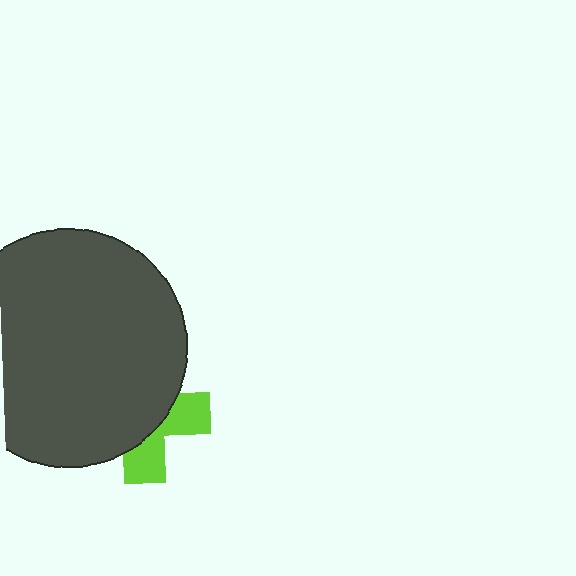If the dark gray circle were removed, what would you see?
You would see the complete lime cross.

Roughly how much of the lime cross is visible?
A small part of it is visible (roughly 36%).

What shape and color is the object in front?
The object in front is a dark gray circle.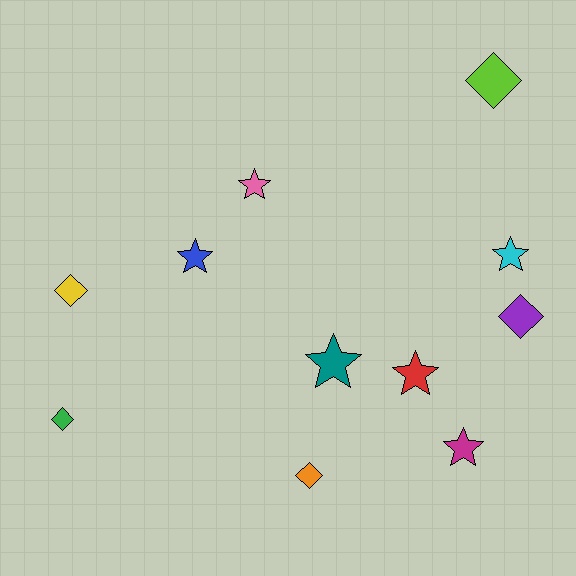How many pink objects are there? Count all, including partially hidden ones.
There is 1 pink object.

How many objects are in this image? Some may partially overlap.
There are 11 objects.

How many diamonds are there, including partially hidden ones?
There are 5 diamonds.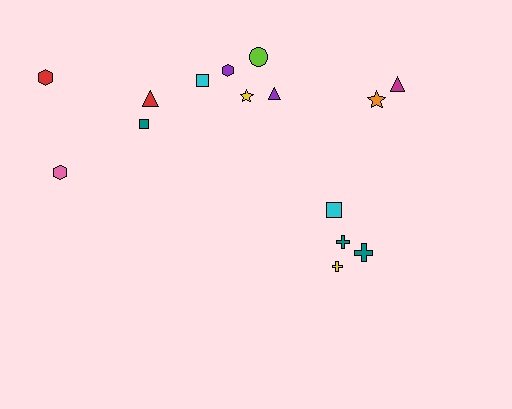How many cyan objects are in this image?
There are 2 cyan objects.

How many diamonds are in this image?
There are no diamonds.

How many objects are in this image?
There are 15 objects.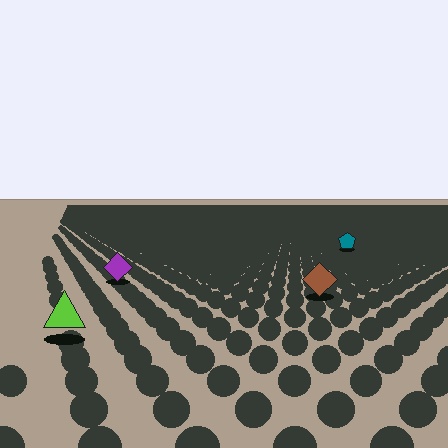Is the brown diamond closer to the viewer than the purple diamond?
Yes. The brown diamond is closer — you can tell from the texture gradient: the ground texture is coarser near it.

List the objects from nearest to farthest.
From nearest to farthest: the lime triangle, the brown diamond, the purple diamond, the teal pentagon.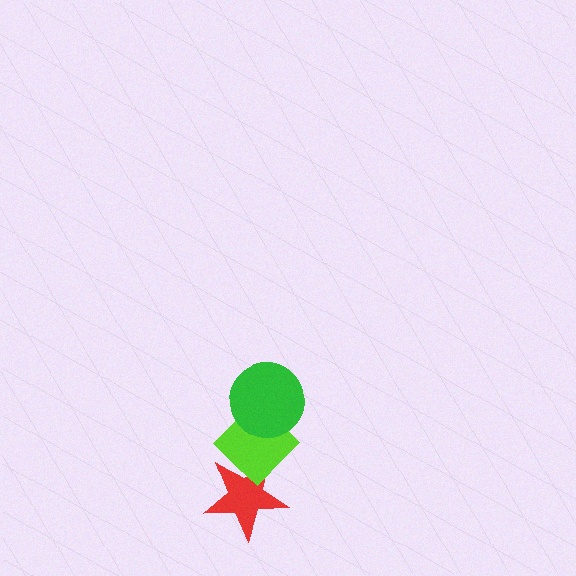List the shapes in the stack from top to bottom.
From top to bottom: the green circle, the lime diamond, the red star.